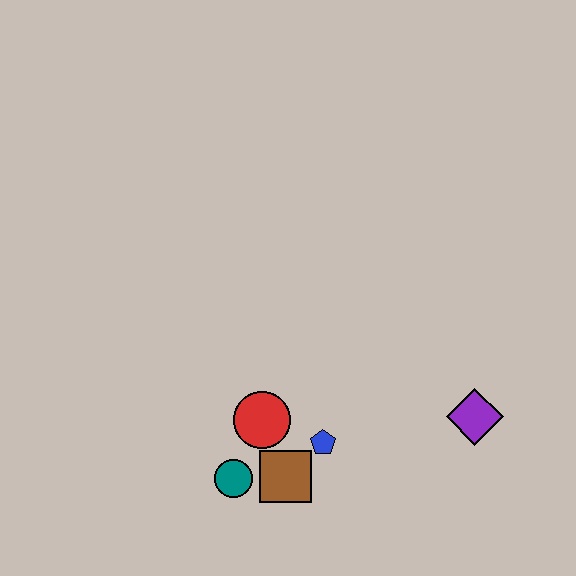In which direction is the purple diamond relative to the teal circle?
The purple diamond is to the right of the teal circle.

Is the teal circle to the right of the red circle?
No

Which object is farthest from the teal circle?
The purple diamond is farthest from the teal circle.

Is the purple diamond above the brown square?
Yes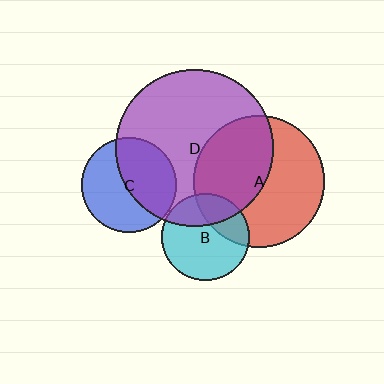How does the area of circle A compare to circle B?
Approximately 2.3 times.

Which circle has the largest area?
Circle D (purple).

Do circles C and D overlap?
Yes.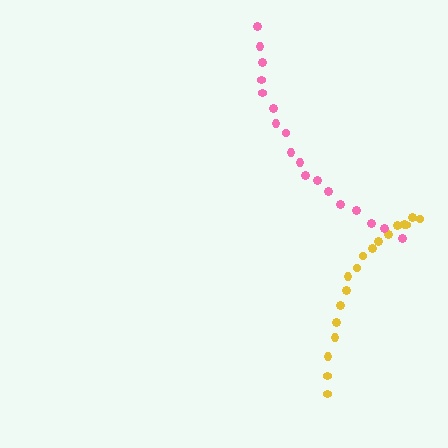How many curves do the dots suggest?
There are 2 distinct paths.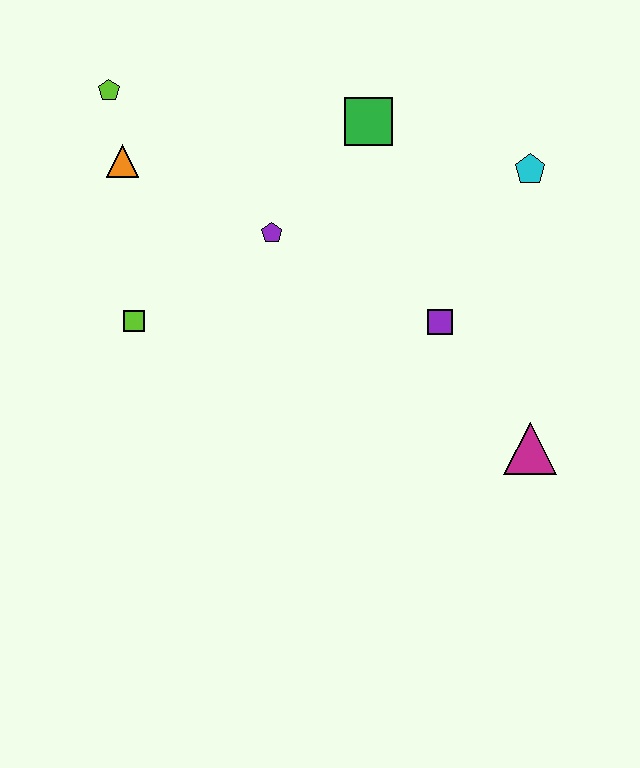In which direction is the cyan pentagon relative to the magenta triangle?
The cyan pentagon is above the magenta triangle.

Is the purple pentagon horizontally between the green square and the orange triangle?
Yes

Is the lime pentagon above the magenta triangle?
Yes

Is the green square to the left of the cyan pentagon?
Yes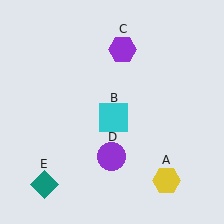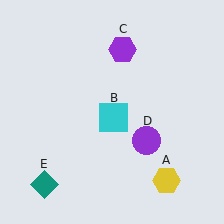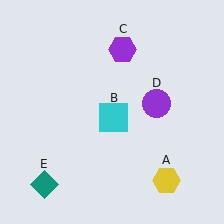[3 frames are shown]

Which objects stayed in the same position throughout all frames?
Yellow hexagon (object A) and cyan square (object B) and purple hexagon (object C) and teal diamond (object E) remained stationary.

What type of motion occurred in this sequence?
The purple circle (object D) rotated counterclockwise around the center of the scene.